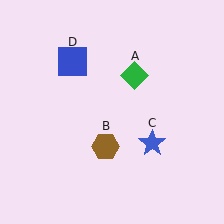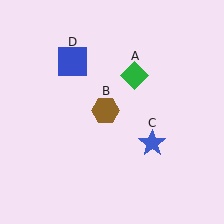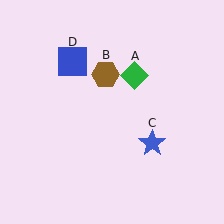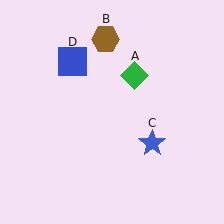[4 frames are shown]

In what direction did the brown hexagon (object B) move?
The brown hexagon (object B) moved up.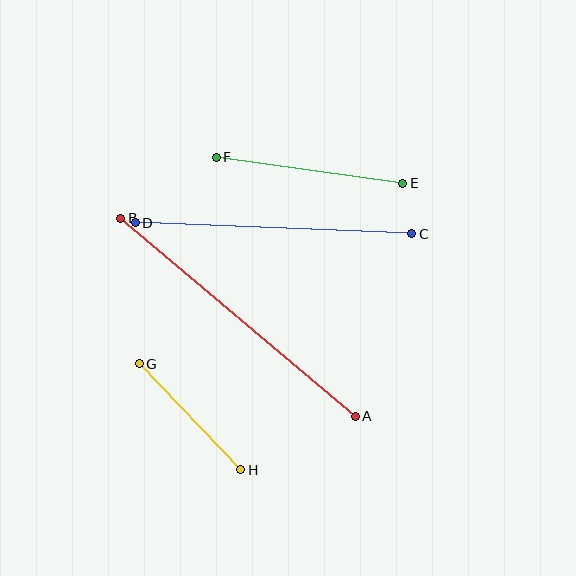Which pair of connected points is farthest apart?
Points A and B are farthest apart.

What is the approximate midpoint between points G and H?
The midpoint is at approximately (190, 417) pixels.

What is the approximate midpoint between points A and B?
The midpoint is at approximately (238, 317) pixels.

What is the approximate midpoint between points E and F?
The midpoint is at approximately (309, 170) pixels.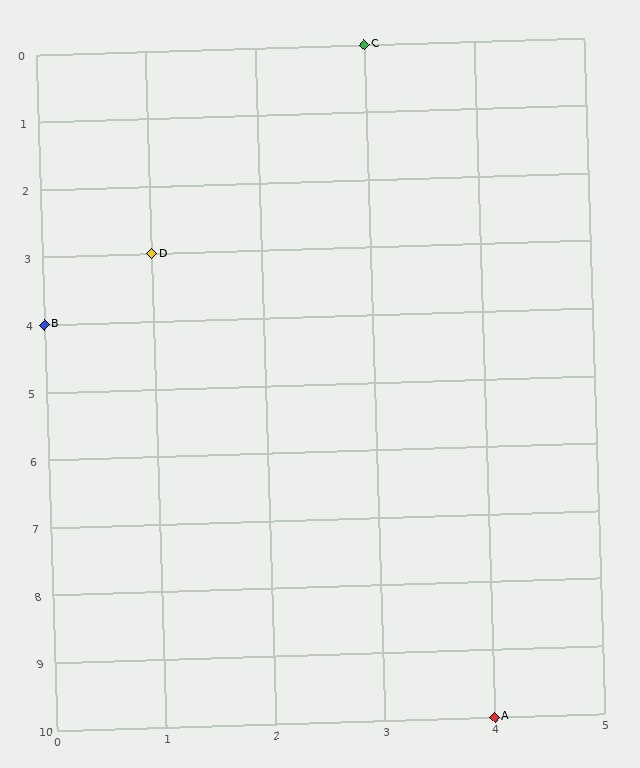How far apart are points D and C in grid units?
Points D and C are 2 columns and 3 rows apart (about 3.6 grid units diagonally).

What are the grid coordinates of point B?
Point B is at grid coordinates (0, 4).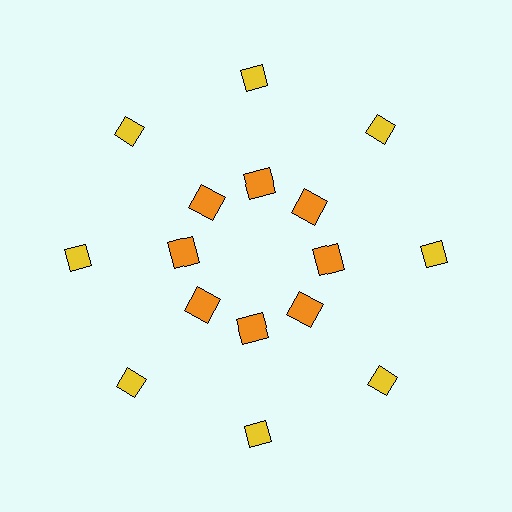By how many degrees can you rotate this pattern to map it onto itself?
The pattern maps onto itself every 45 degrees of rotation.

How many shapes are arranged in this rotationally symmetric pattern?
There are 16 shapes, arranged in 8 groups of 2.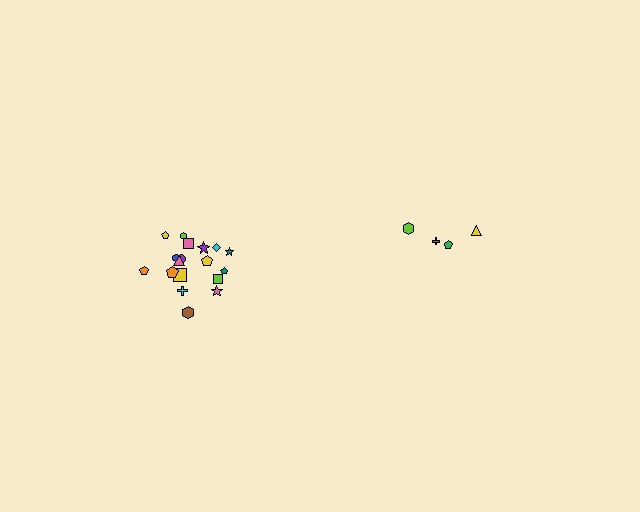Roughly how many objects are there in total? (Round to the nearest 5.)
Roughly 20 objects in total.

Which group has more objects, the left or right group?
The left group.